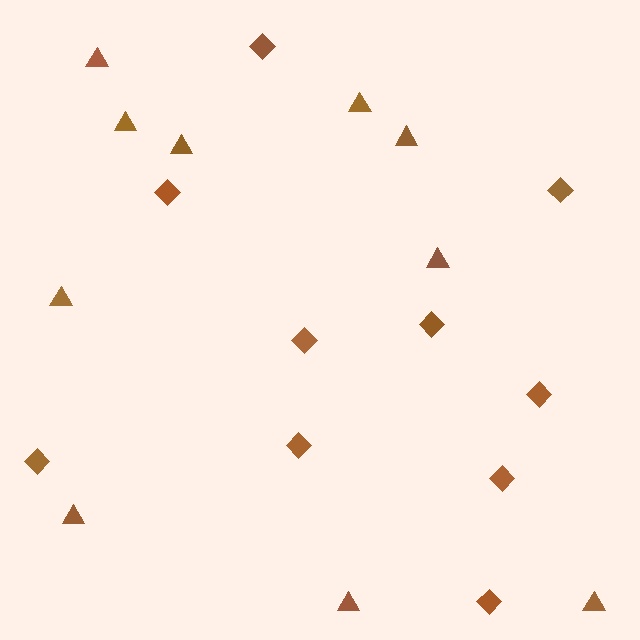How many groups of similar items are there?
There are 2 groups: one group of triangles (10) and one group of diamonds (10).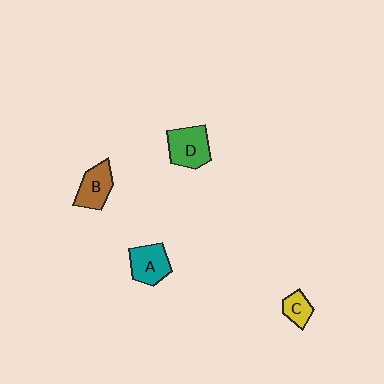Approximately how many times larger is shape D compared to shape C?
Approximately 2.0 times.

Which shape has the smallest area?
Shape C (yellow).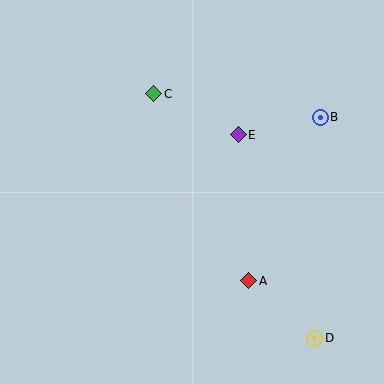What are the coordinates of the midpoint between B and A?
The midpoint between B and A is at (285, 199).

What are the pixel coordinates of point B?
Point B is at (320, 117).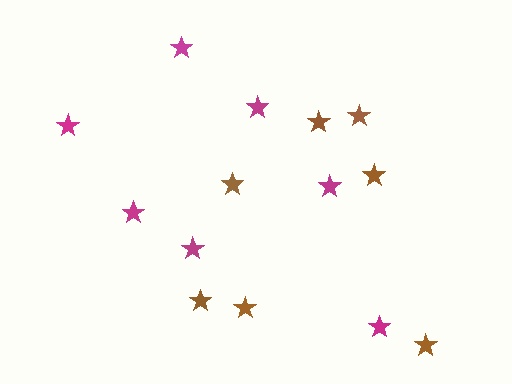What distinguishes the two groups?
There are 2 groups: one group of brown stars (7) and one group of magenta stars (7).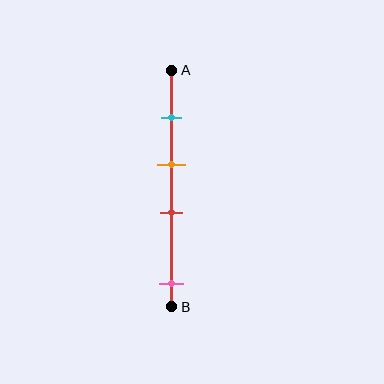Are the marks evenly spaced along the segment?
No, the marks are not evenly spaced.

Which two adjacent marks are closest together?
The orange and red marks are the closest adjacent pair.